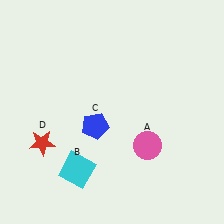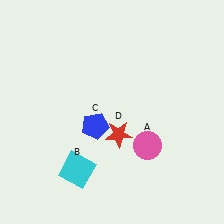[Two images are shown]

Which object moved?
The red star (D) moved right.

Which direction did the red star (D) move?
The red star (D) moved right.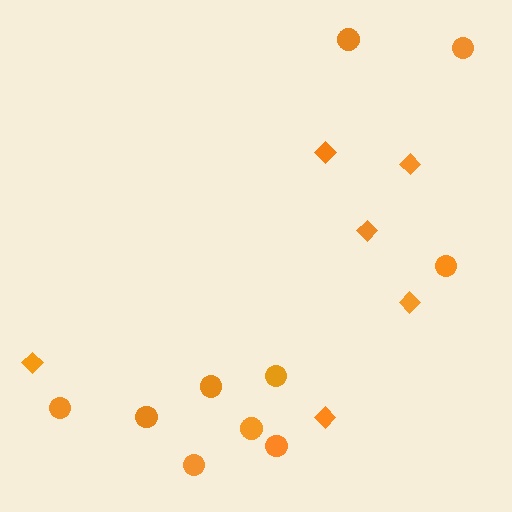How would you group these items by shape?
There are 2 groups: one group of diamonds (6) and one group of circles (10).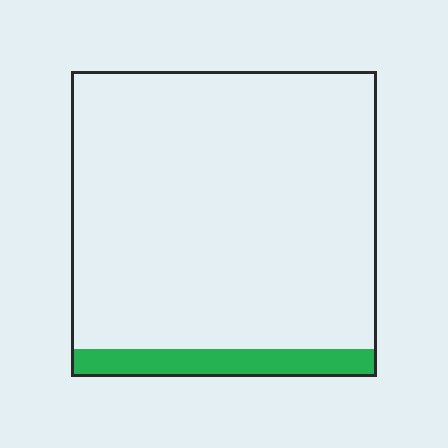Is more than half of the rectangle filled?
No.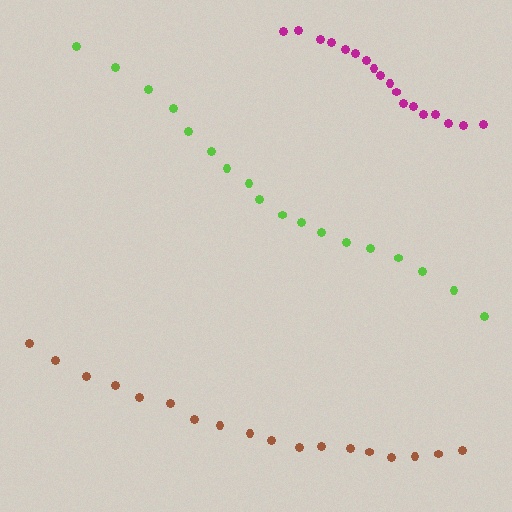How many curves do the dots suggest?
There are 3 distinct paths.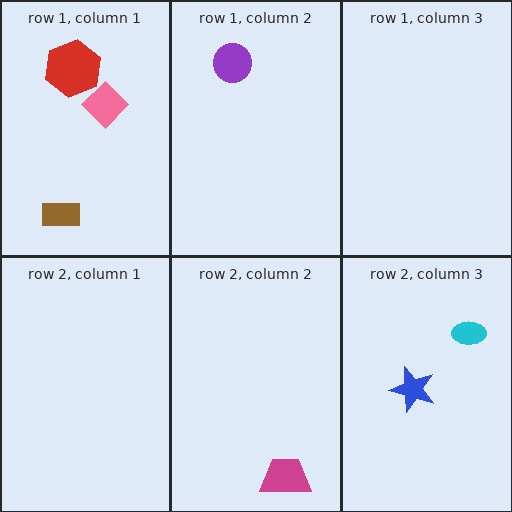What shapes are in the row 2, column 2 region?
The magenta trapezoid.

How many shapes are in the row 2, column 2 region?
1.